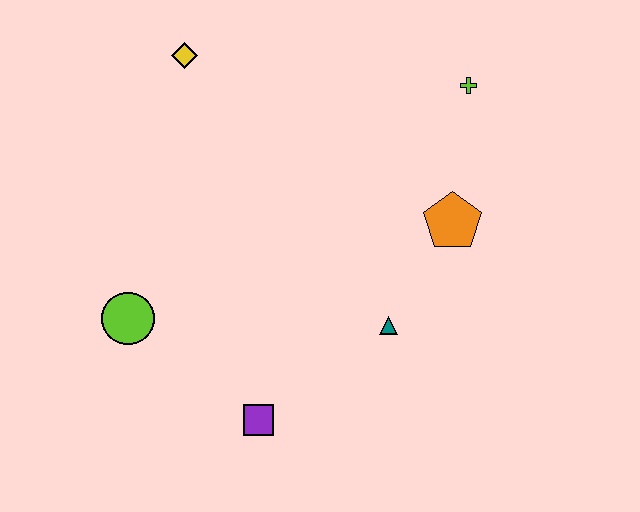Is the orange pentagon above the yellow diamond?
No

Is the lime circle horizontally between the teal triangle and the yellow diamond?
No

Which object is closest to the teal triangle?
The orange pentagon is closest to the teal triangle.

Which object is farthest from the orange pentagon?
The lime circle is farthest from the orange pentagon.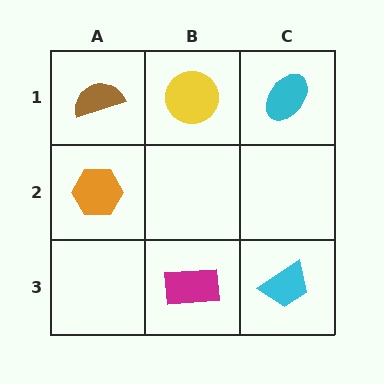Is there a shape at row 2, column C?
No, that cell is empty.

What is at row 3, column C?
A cyan trapezoid.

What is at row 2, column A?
An orange hexagon.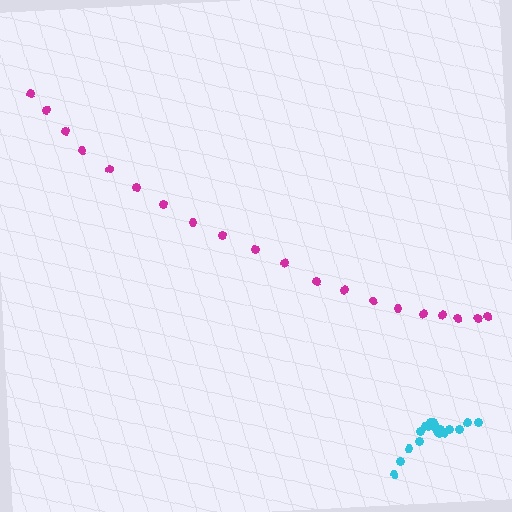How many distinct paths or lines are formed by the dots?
There are 2 distinct paths.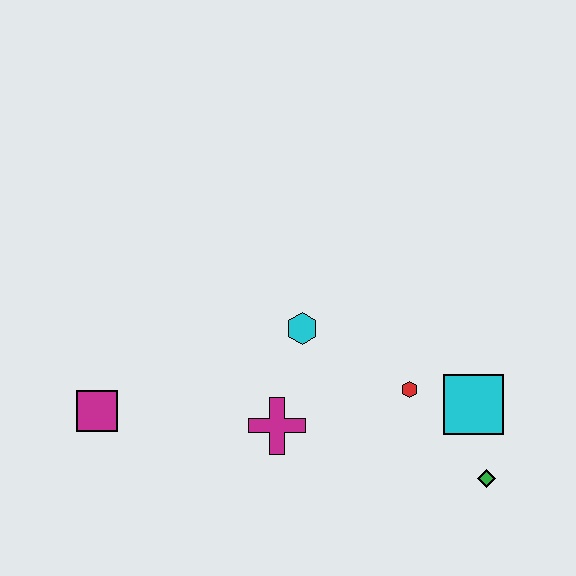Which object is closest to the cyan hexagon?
The magenta cross is closest to the cyan hexagon.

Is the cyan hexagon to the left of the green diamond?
Yes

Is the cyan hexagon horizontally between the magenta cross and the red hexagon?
Yes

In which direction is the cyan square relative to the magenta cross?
The cyan square is to the right of the magenta cross.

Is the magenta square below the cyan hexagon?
Yes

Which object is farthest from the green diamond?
The magenta square is farthest from the green diamond.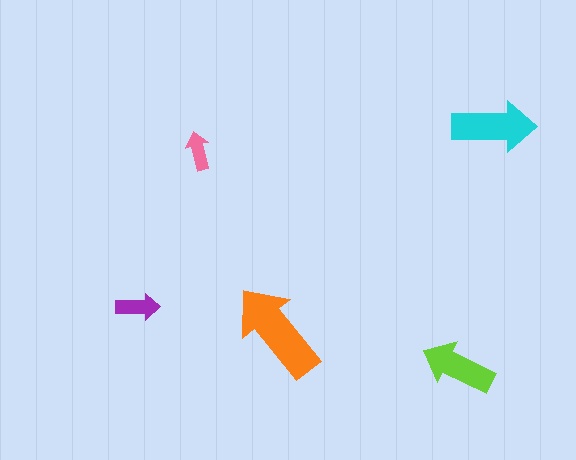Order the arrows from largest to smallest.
the orange one, the cyan one, the lime one, the purple one, the pink one.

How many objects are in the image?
There are 5 objects in the image.